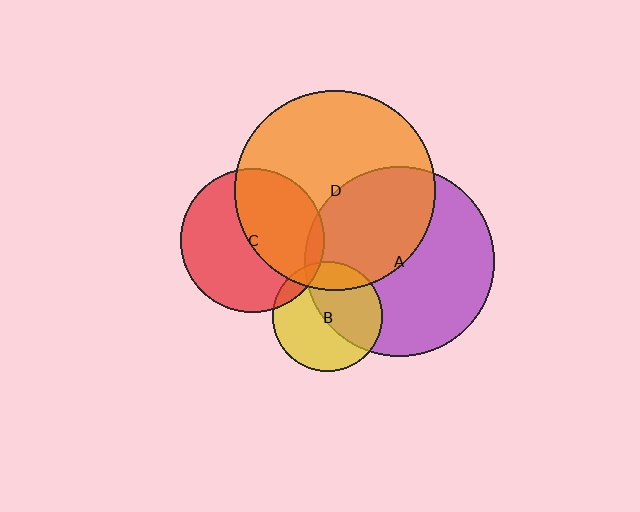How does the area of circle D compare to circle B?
Approximately 3.3 times.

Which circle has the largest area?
Circle D (orange).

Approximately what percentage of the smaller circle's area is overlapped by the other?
Approximately 10%.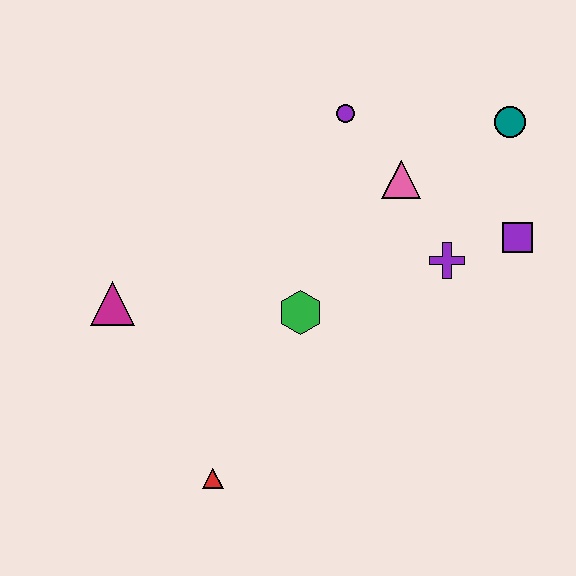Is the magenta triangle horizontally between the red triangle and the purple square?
No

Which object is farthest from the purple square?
The magenta triangle is farthest from the purple square.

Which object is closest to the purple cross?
The purple square is closest to the purple cross.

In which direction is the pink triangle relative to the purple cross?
The pink triangle is above the purple cross.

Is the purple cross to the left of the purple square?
Yes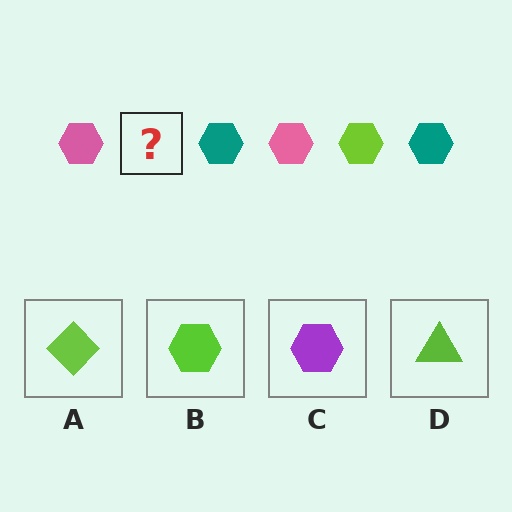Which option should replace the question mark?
Option B.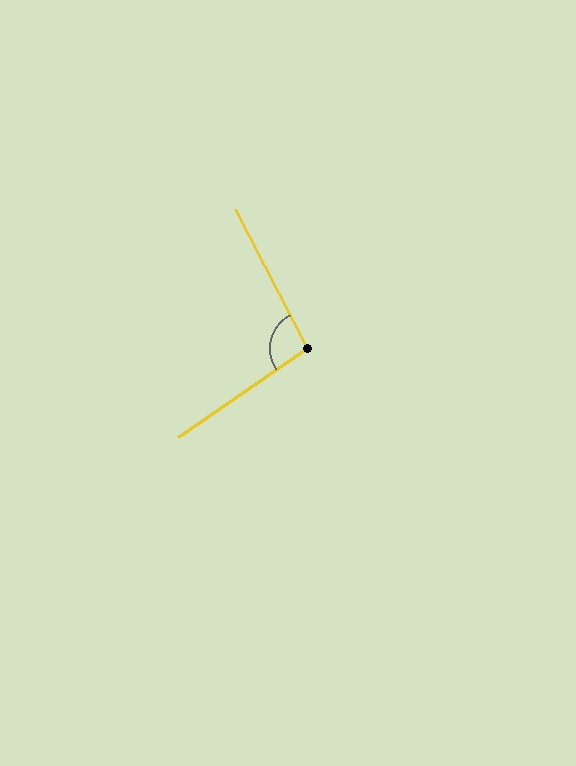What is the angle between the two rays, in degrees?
Approximately 97 degrees.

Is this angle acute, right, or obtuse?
It is obtuse.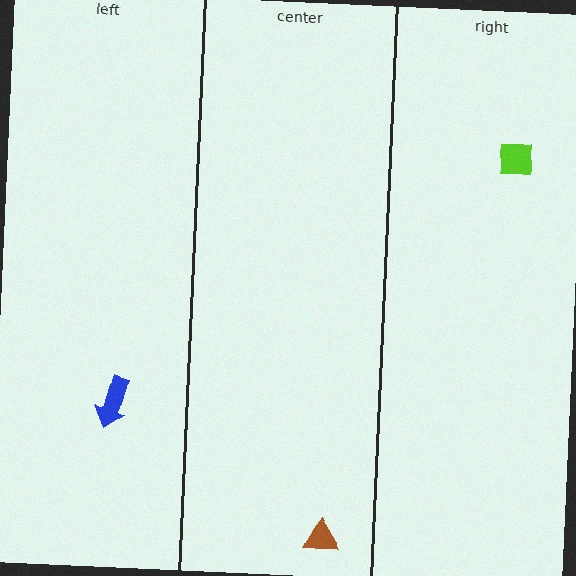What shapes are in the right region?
The lime square.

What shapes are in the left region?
The blue arrow.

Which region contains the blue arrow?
The left region.